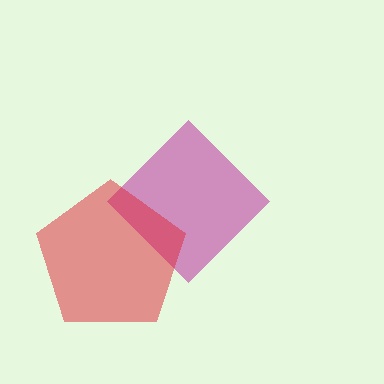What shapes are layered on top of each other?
The layered shapes are: a magenta diamond, a red pentagon.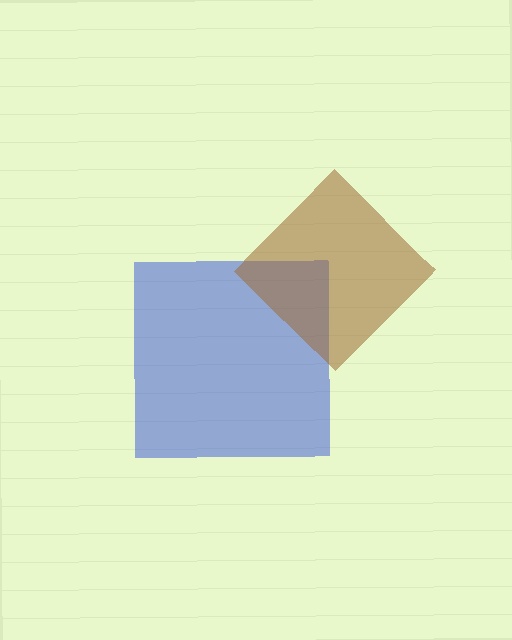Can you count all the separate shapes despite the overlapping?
Yes, there are 2 separate shapes.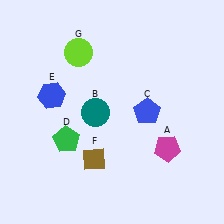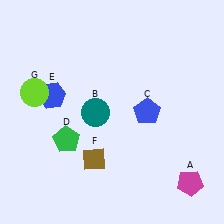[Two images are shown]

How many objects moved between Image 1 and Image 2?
2 objects moved between the two images.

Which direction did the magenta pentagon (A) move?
The magenta pentagon (A) moved down.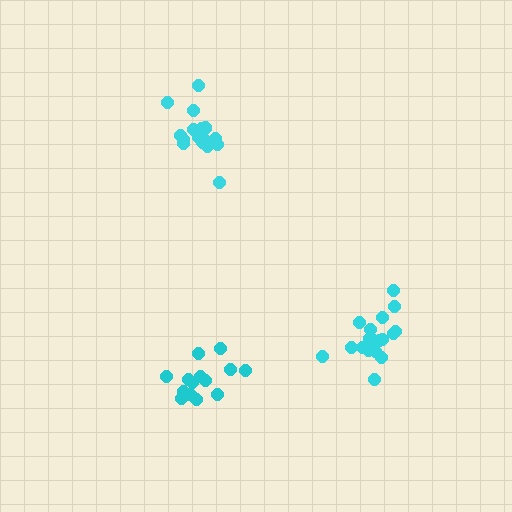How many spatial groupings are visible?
There are 3 spatial groupings.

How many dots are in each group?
Group 1: 18 dots, Group 2: 14 dots, Group 3: 17 dots (49 total).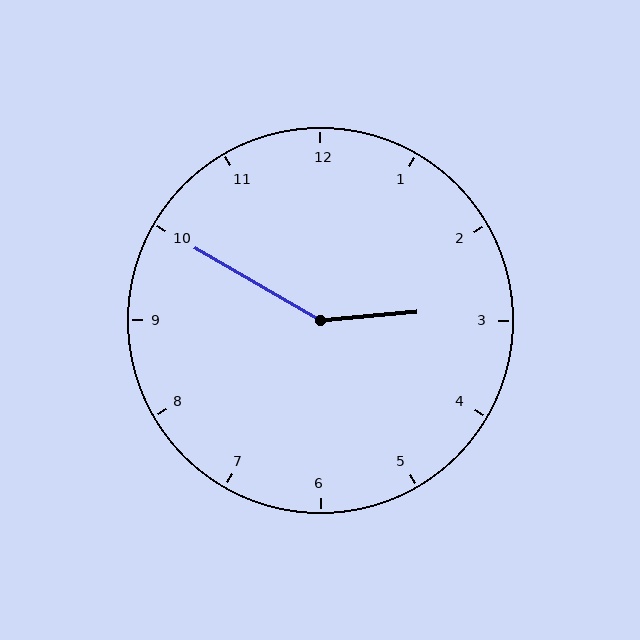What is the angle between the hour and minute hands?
Approximately 145 degrees.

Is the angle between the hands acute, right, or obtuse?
It is obtuse.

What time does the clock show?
2:50.